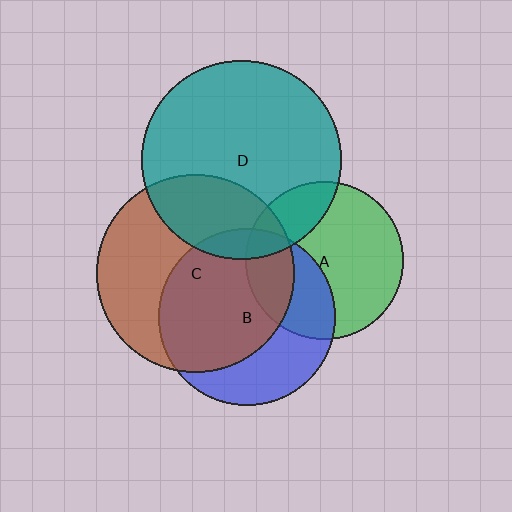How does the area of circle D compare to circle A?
Approximately 1.6 times.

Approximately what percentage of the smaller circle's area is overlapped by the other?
Approximately 25%.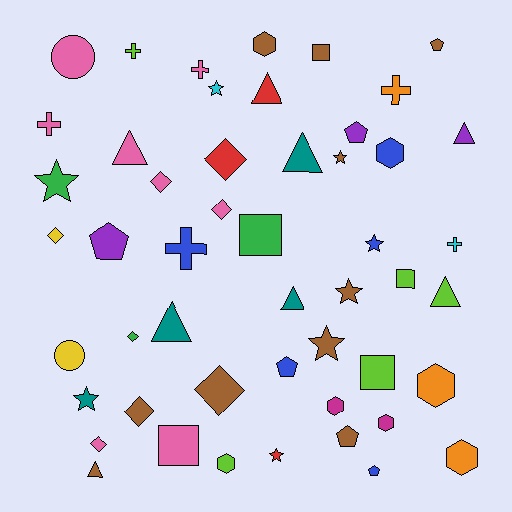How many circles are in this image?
There are 2 circles.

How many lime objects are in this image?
There are 5 lime objects.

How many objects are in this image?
There are 50 objects.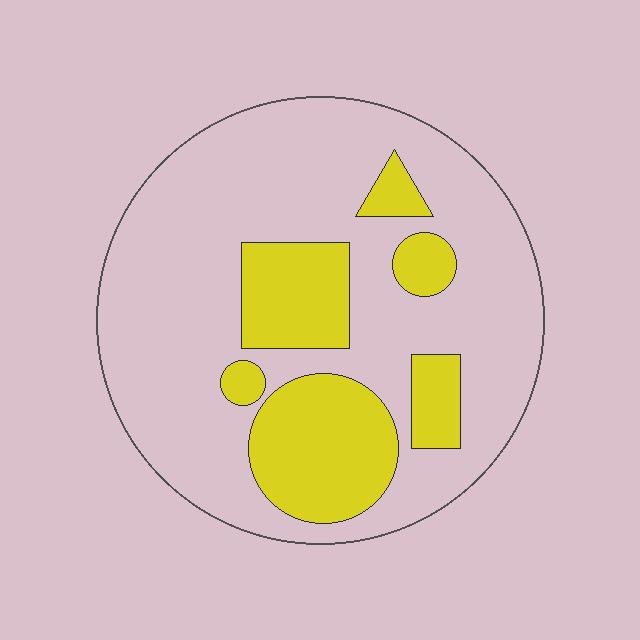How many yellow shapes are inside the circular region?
6.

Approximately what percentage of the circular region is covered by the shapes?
Approximately 25%.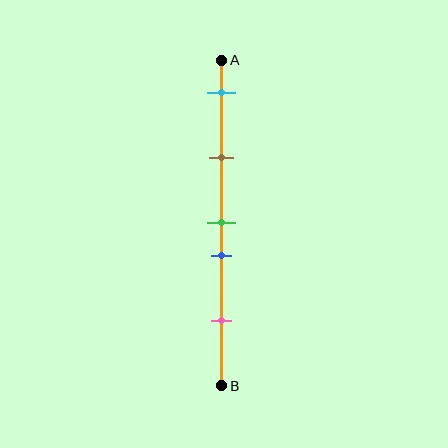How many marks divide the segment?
There are 5 marks dividing the segment.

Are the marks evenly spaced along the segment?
No, the marks are not evenly spaced.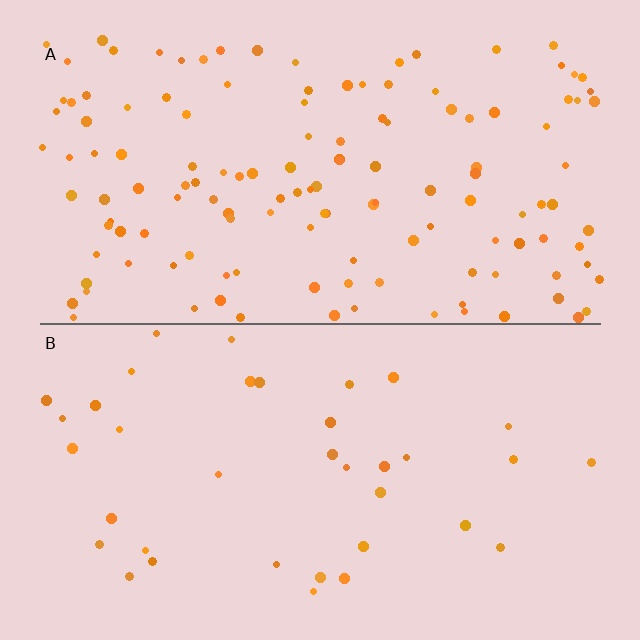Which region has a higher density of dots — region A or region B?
A (the top).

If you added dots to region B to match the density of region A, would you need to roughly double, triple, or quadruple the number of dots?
Approximately quadruple.